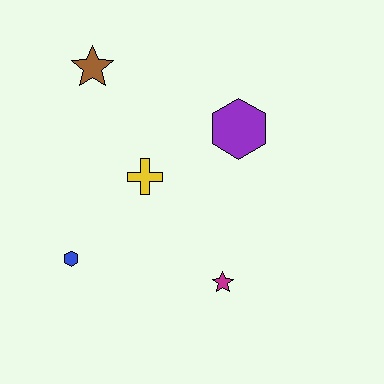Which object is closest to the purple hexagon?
The yellow cross is closest to the purple hexagon.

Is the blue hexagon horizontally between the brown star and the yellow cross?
No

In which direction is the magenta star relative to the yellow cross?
The magenta star is below the yellow cross.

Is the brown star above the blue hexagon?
Yes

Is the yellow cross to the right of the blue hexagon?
Yes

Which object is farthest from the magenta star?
The brown star is farthest from the magenta star.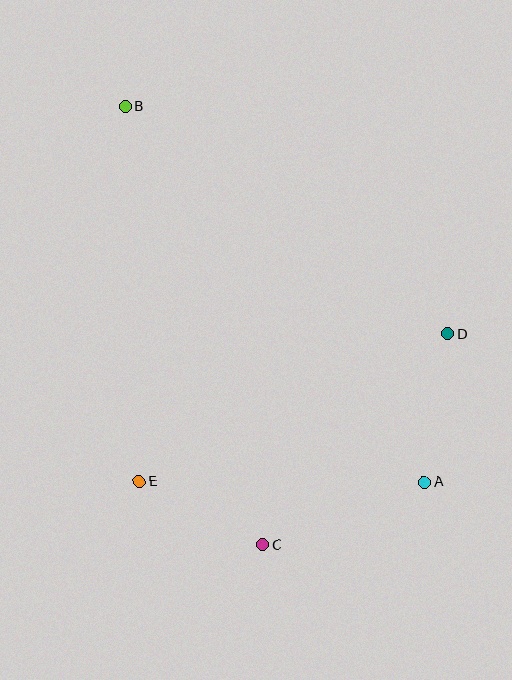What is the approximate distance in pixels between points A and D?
The distance between A and D is approximately 150 pixels.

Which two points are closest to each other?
Points C and E are closest to each other.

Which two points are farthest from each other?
Points A and B are farthest from each other.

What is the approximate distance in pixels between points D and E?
The distance between D and E is approximately 342 pixels.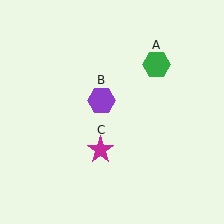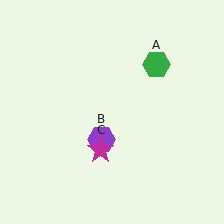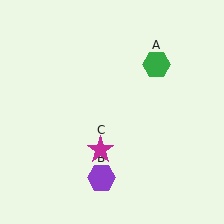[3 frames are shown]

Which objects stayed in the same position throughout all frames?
Green hexagon (object A) and magenta star (object C) remained stationary.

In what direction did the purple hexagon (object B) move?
The purple hexagon (object B) moved down.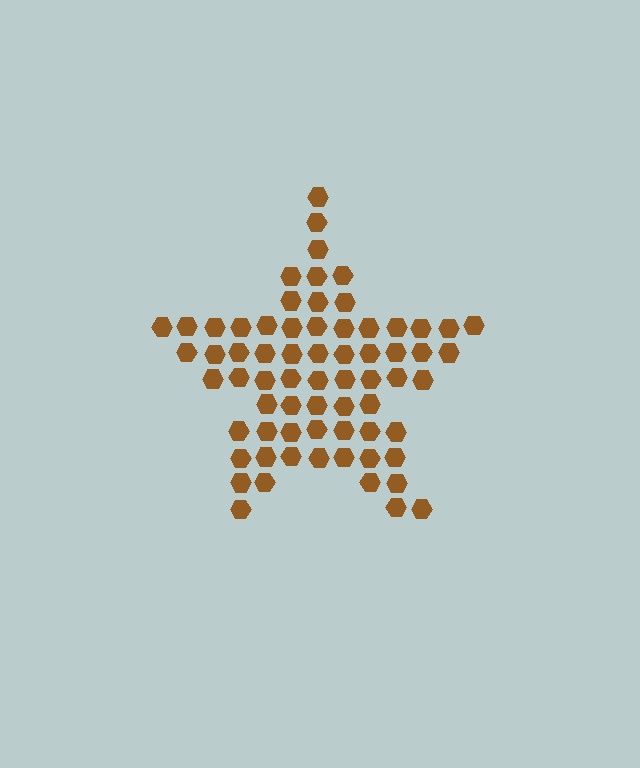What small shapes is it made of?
It is made of small hexagons.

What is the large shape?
The large shape is a star.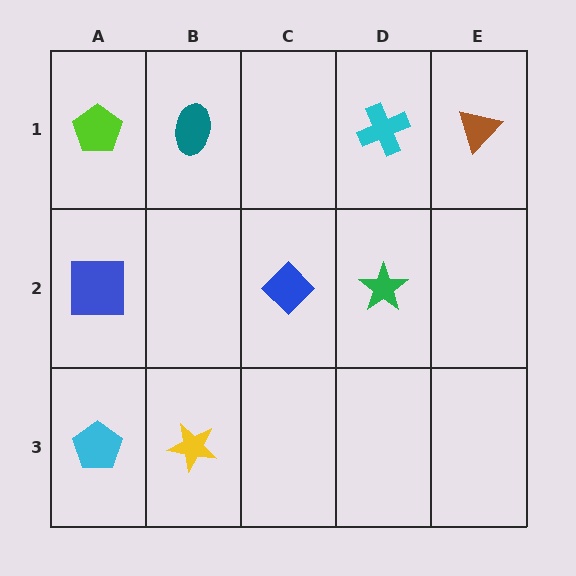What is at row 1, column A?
A lime pentagon.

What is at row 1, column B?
A teal ellipse.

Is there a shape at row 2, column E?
No, that cell is empty.